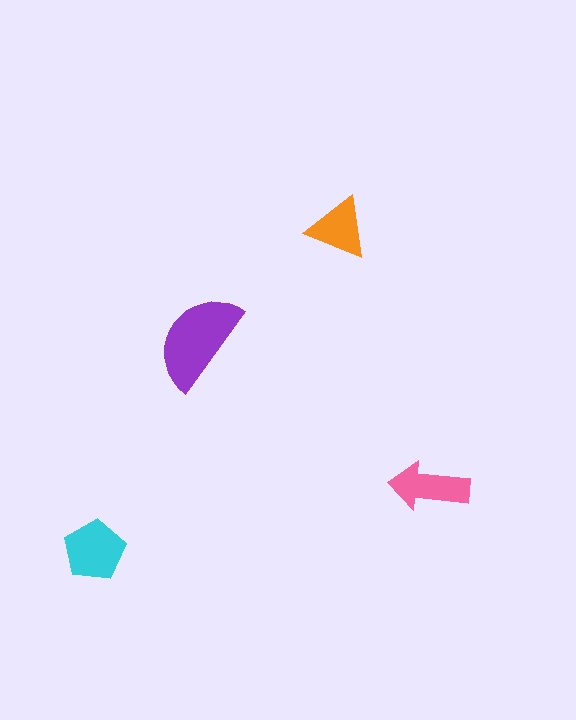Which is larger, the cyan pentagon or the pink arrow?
The cyan pentagon.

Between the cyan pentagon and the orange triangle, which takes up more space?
The cyan pentagon.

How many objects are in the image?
There are 4 objects in the image.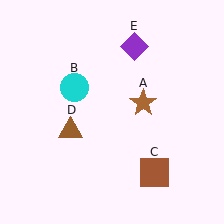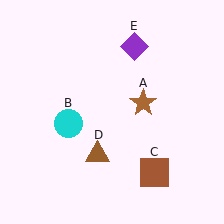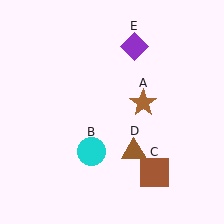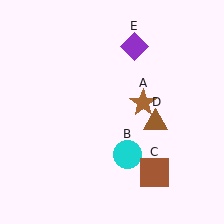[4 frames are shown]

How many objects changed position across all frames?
2 objects changed position: cyan circle (object B), brown triangle (object D).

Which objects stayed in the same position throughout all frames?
Brown star (object A) and brown square (object C) and purple diamond (object E) remained stationary.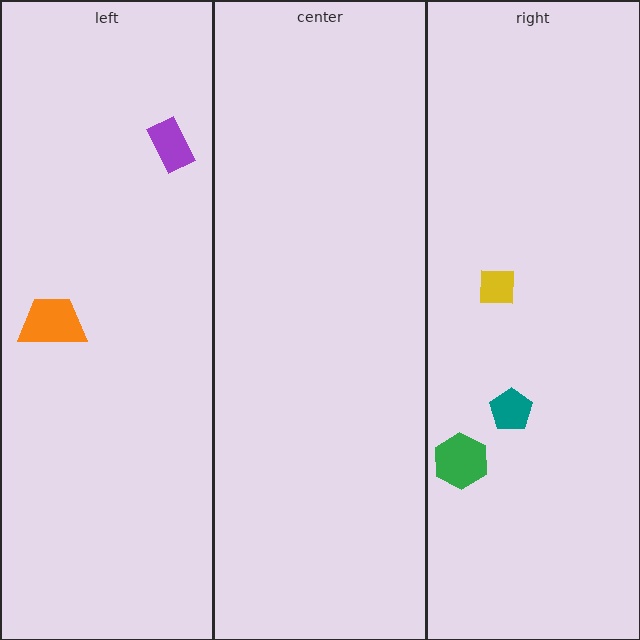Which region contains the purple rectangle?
The left region.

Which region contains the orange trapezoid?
The left region.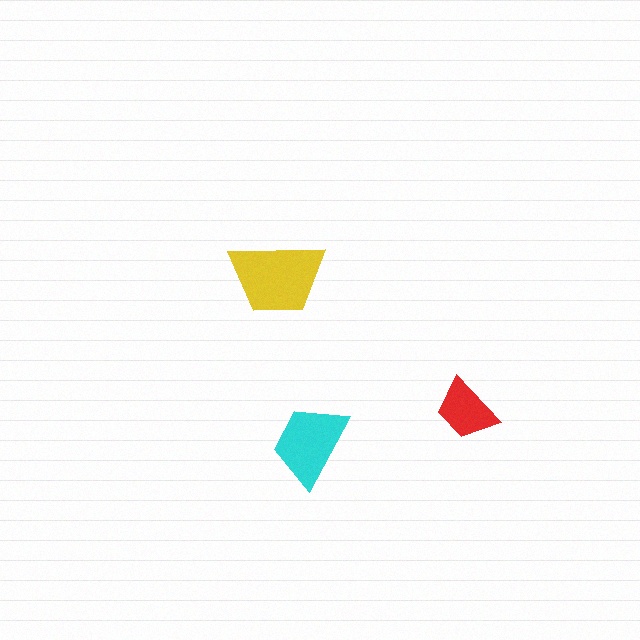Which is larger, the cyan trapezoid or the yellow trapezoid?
The yellow one.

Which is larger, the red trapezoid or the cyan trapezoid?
The cyan one.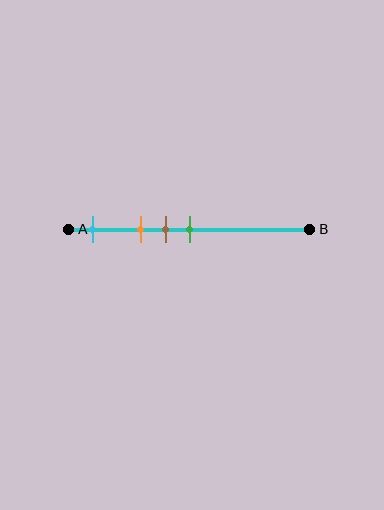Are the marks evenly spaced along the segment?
No, the marks are not evenly spaced.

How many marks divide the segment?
There are 4 marks dividing the segment.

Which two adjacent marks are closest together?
The brown and green marks are the closest adjacent pair.